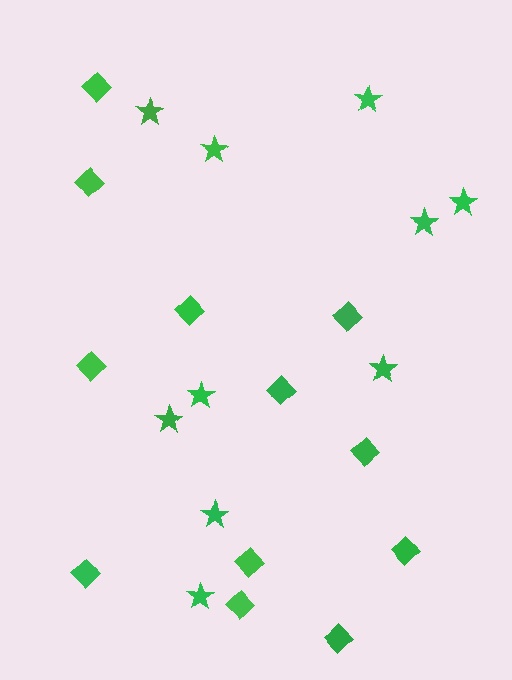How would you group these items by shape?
There are 2 groups: one group of diamonds (12) and one group of stars (10).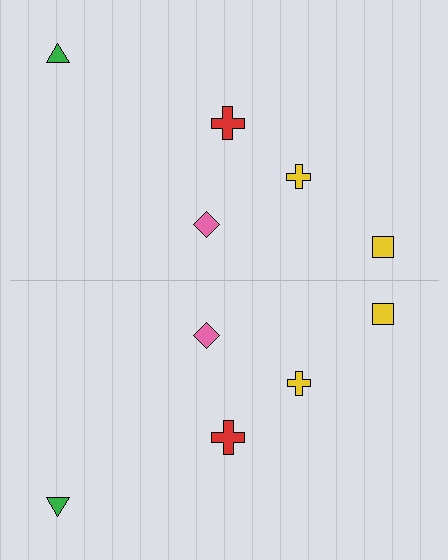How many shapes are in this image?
There are 10 shapes in this image.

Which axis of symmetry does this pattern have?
The pattern has a horizontal axis of symmetry running through the center of the image.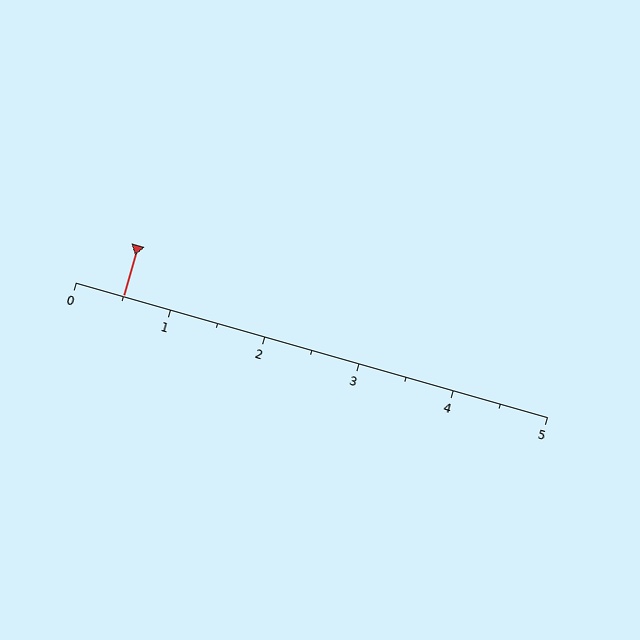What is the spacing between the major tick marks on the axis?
The major ticks are spaced 1 apart.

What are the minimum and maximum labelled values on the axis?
The axis runs from 0 to 5.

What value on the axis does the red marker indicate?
The marker indicates approximately 0.5.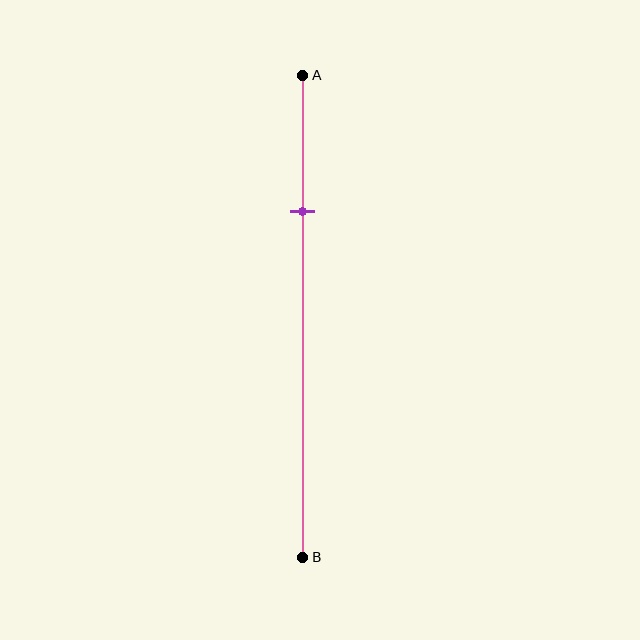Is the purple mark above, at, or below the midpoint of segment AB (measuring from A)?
The purple mark is above the midpoint of segment AB.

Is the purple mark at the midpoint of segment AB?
No, the mark is at about 30% from A, not at the 50% midpoint.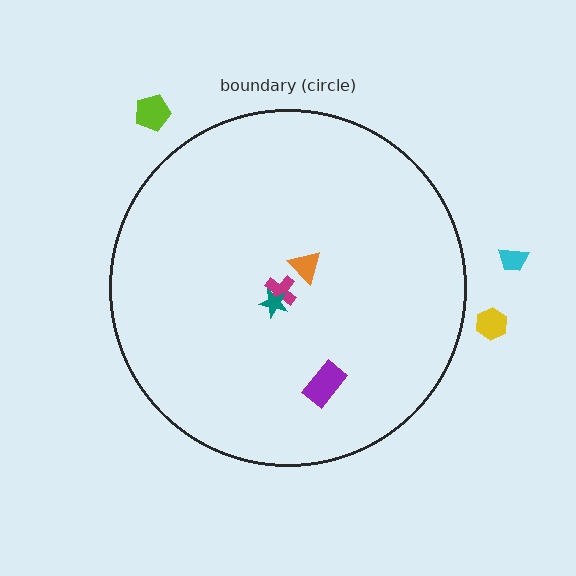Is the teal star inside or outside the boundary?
Inside.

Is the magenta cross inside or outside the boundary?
Inside.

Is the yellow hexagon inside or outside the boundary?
Outside.